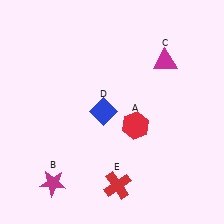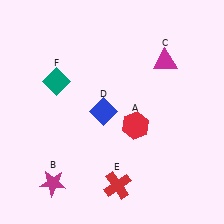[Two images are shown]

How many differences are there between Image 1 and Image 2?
There is 1 difference between the two images.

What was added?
A teal diamond (F) was added in Image 2.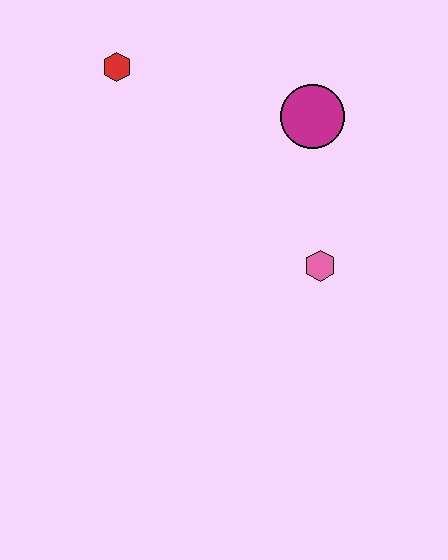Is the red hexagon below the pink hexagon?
No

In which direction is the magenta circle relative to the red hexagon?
The magenta circle is to the right of the red hexagon.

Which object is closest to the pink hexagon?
The magenta circle is closest to the pink hexagon.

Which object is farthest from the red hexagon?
The pink hexagon is farthest from the red hexagon.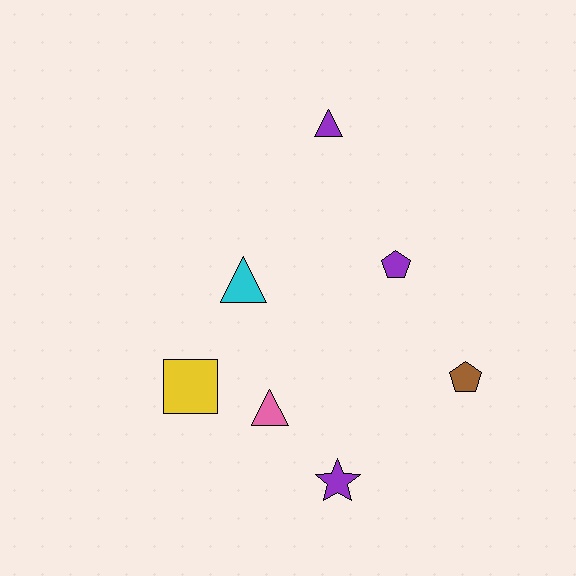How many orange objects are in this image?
There are no orange objects.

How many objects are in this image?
There are 7 objects.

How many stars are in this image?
There is 1 star.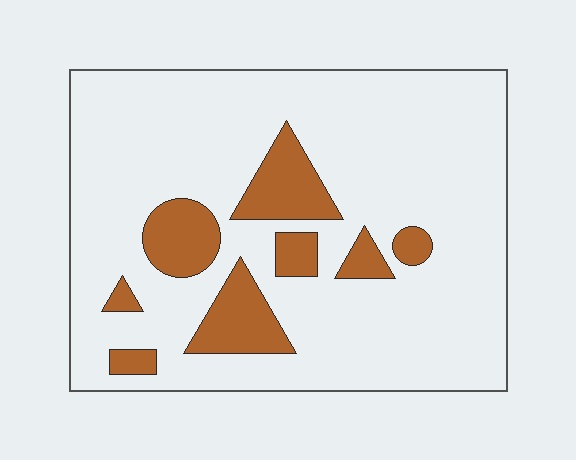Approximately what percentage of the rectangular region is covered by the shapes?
Approximately 15%.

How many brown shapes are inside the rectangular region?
8.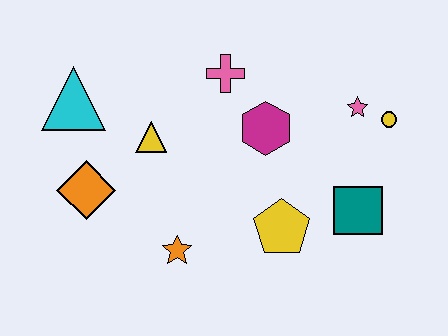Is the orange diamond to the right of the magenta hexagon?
No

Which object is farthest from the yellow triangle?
The yellow circle is farthest from the yellow triangle.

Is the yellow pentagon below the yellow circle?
Yes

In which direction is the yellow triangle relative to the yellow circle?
The yellow triangle is to the left of the yellow circle.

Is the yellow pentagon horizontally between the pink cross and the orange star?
No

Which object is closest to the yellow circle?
The pink star is closest to the yellow circle.